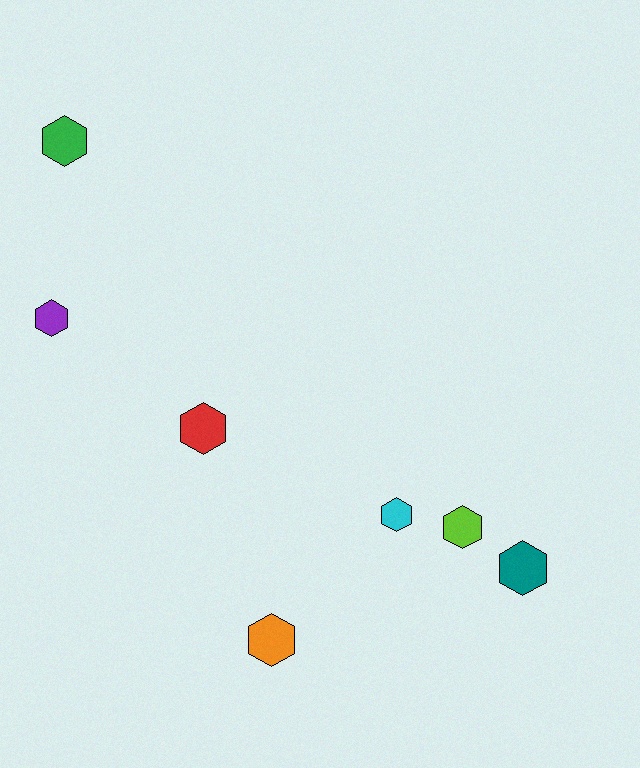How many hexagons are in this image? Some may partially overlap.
There are 7 hexagons.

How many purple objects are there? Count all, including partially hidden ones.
There is 1 purple object.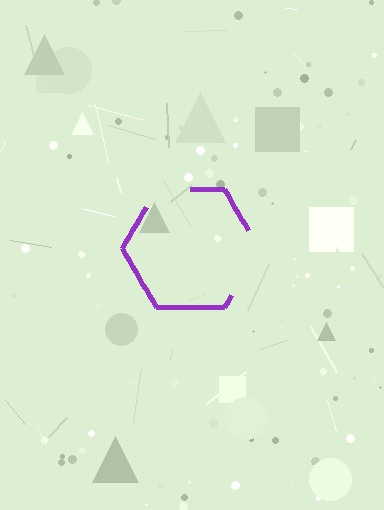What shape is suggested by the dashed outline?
The dashed outline suggests a hexagon.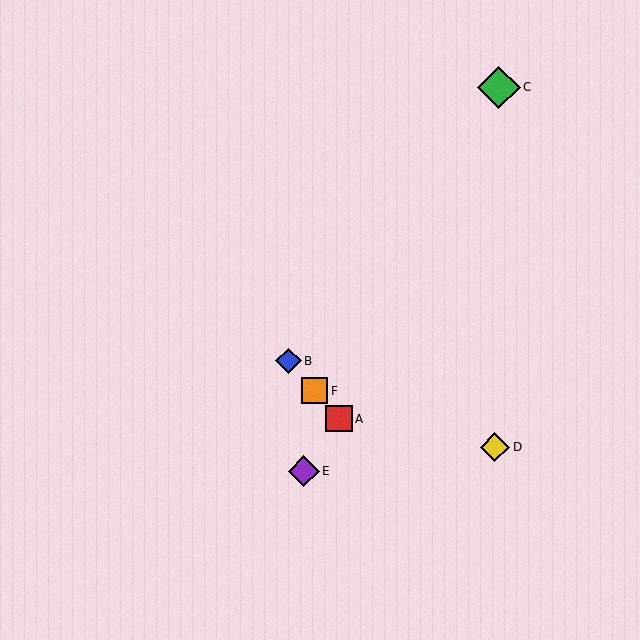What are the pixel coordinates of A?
Object A is at (339, 419).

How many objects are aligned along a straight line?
3 objects (A, B, F) are aligned along a straight line.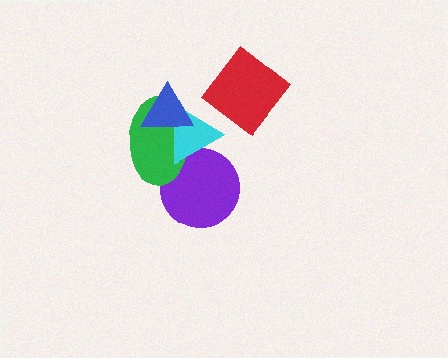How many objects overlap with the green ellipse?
3 objects overlap with the green ellipse.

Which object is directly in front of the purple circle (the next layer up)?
The green ellipse is directly in front of the purple circle.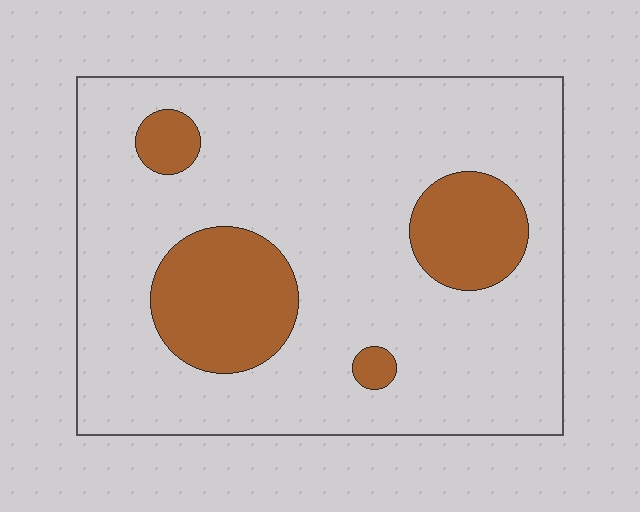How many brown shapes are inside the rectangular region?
4.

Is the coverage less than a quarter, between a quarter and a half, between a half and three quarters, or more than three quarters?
Less than a quarter.